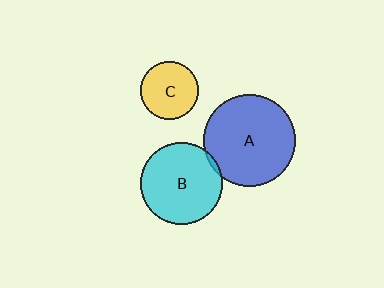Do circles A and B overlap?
Yes.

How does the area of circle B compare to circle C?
Approximately 2.0 times.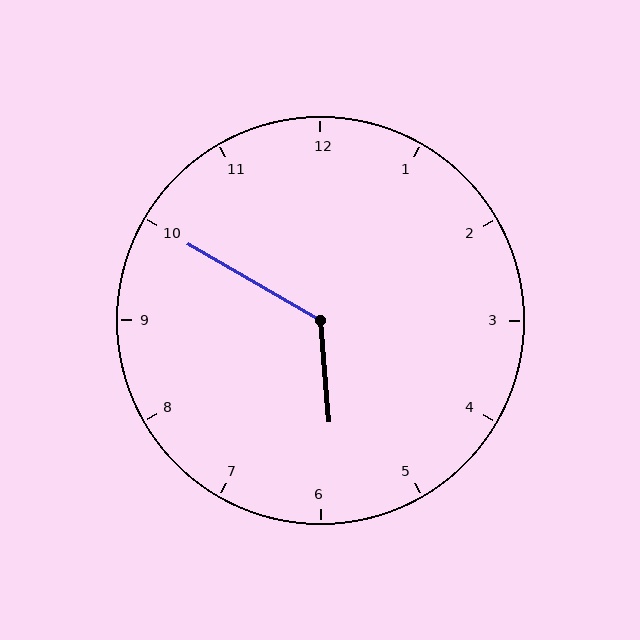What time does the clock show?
5:50.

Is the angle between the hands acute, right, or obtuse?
It is obtuse.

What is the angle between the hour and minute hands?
Approximately 125 degrees.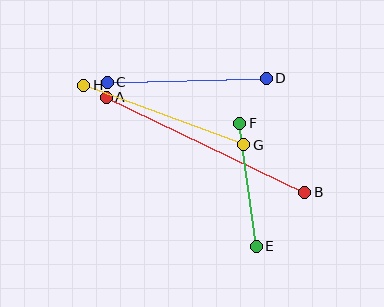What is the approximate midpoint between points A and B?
The midpoint is at approximately (206, 145) pixels.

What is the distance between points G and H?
The distance is approximately 171 pixels.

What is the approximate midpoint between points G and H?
The midpoint is at approximately (164, 115) pixels.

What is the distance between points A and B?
The distance is approximately 220 pixels.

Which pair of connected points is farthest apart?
Points A and B are farthest apart.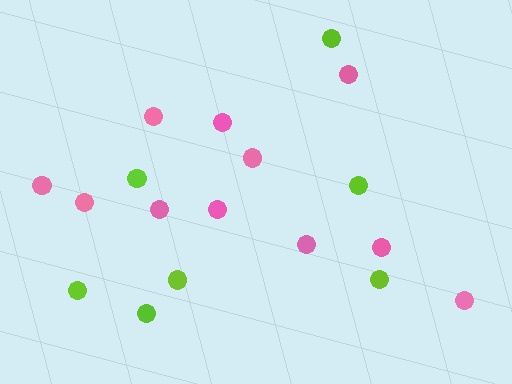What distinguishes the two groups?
There are 2 groups: one group of pink circles (11) and one group of lime circles (7).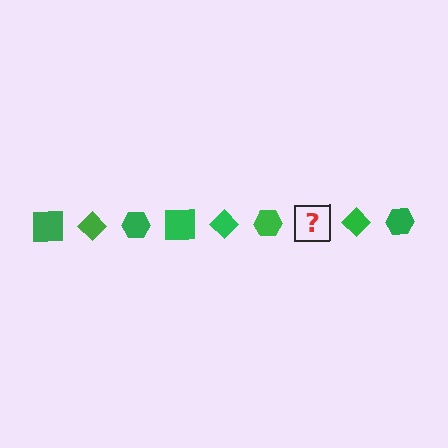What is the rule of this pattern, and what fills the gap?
The rule is that the pattern cycles through square, diamond, hexagon shapes in green. The gap should be filled with a green square.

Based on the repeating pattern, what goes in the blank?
The blank should be a green square.